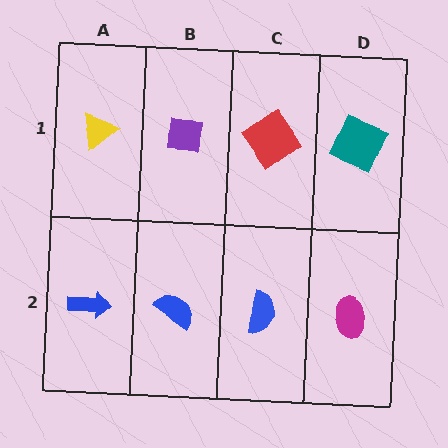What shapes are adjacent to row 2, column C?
A red diamond (row 1, column C), a blue semicircle (row 2, column B), a magenta ellipse (row 2, column D).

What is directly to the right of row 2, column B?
A blue semicircle.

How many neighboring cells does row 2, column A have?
2.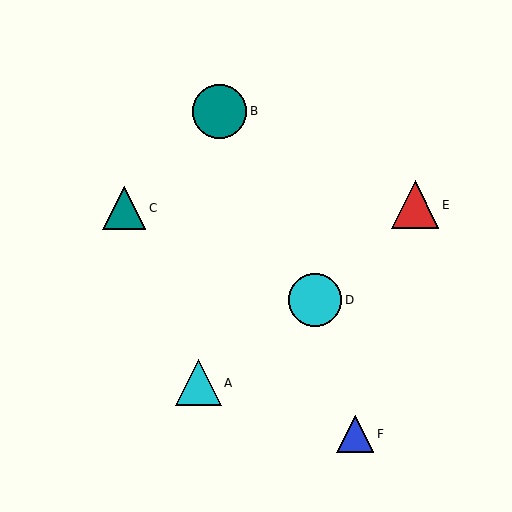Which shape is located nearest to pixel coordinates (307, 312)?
The cyan circle (labeled D) at (315, 300) is nearest to that location.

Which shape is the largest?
The teal circle (labeled B) is the largest.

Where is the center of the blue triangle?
The center of the blue triangle is at (355, 434).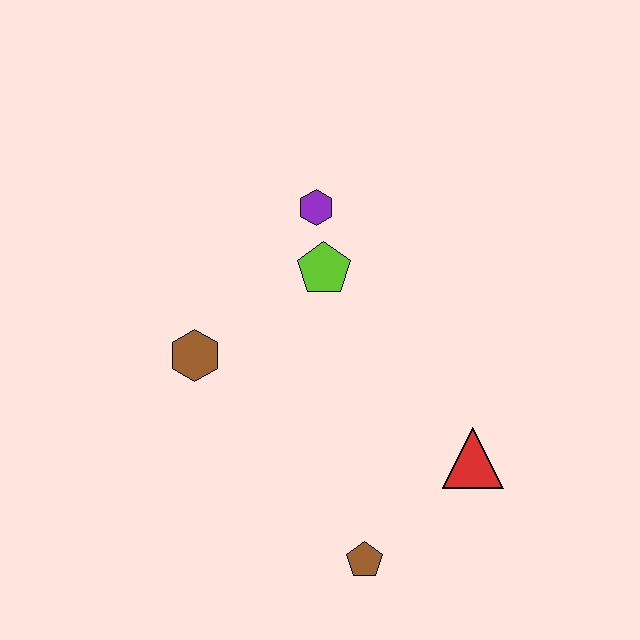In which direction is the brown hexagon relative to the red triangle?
The brown hexagon is to the left of the red triangle.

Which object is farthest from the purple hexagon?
The brown pentagon is farthest from the purple hexagon.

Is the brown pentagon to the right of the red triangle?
No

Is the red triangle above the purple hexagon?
No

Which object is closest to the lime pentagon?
The purple hexagon is closest to the lime pentagon.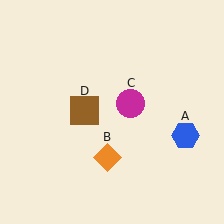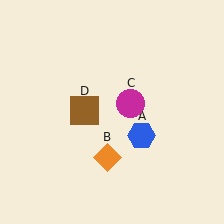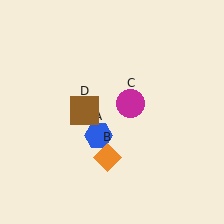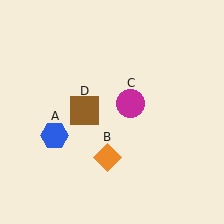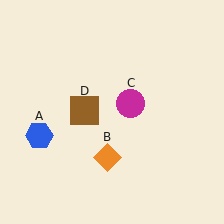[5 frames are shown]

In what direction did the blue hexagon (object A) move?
The blue hexagon (object A) moved left.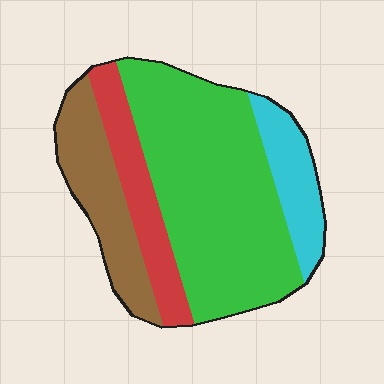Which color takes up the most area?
Green, at roughly 55%.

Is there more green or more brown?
Green.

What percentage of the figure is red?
Red takes up less than a sixth of the figure.